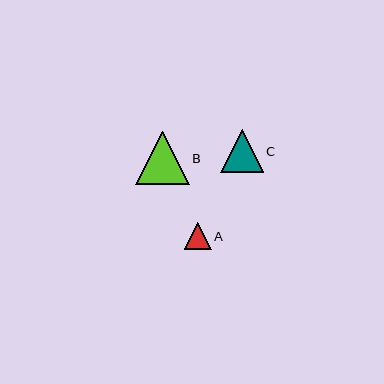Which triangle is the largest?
Triangle B is the largest with a size of approximately 54 pixels.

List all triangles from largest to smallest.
From largest to smallest: B, C, A.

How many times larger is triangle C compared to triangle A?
Triangle C is approximately 1.6 times the size of triangle A.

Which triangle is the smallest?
Triangle A is the smallest with a size of approximately 27 pixels.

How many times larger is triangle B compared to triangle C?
Triangle B is approximately 1.3 times the size of triangle C.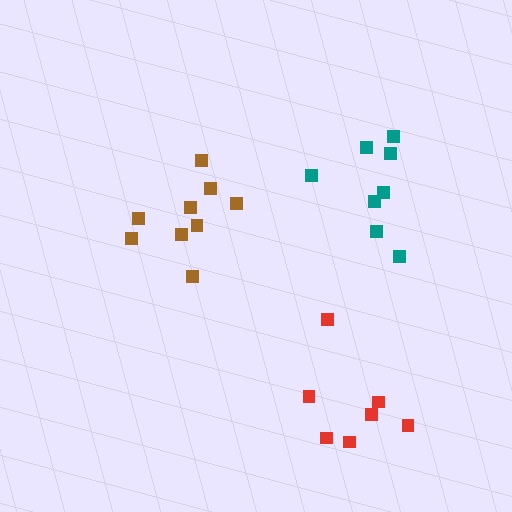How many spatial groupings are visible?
There are 3 spatial groupings.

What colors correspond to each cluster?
The clusters are colored: brown, teal, red.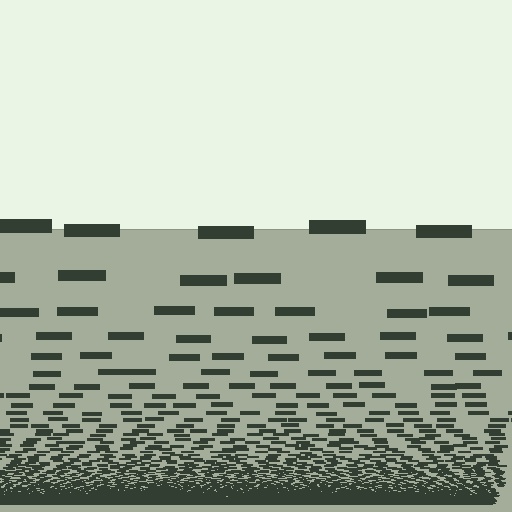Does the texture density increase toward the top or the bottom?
Density increases toward the bottom.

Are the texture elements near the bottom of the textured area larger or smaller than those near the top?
Smaller. The gradient is inverted — elements near the bottom are smaller and denser.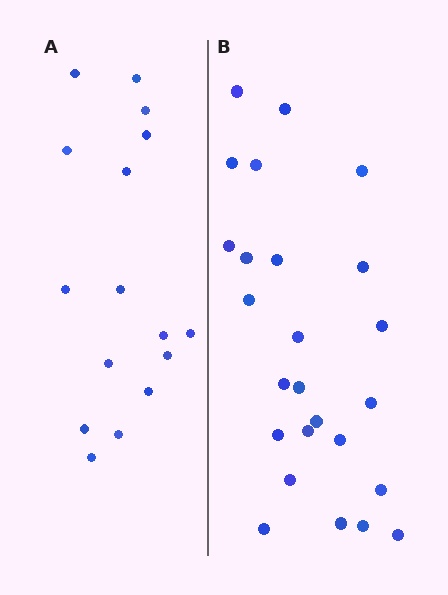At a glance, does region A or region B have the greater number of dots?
Region B (the right region) has more dots.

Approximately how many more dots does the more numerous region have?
Region B has roughly 8 or so more dots than region A.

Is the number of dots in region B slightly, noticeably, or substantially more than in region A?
Region B has substantially more. The ratio is roughly 1.6 to 1.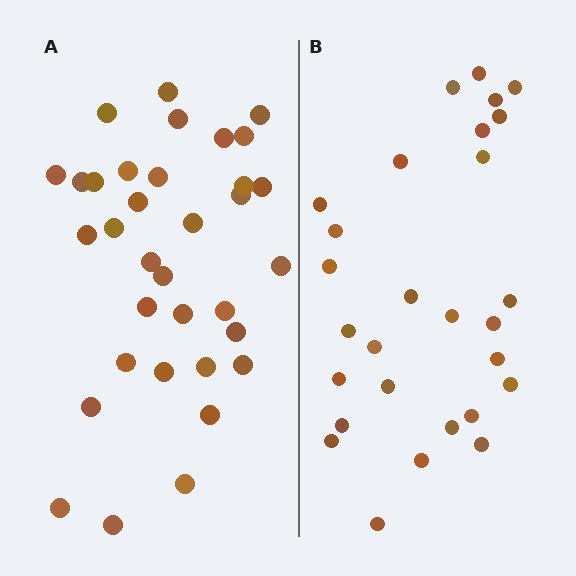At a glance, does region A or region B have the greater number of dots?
Region A (the left region) has more dots.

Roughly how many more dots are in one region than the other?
Region A has about 6 more dots than region B.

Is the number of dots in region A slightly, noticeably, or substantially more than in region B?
Region A has only slightly more — the two regions are fairly close. The ratio is roughly 1.2 to 1.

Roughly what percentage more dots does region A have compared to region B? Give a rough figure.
About 20% more.